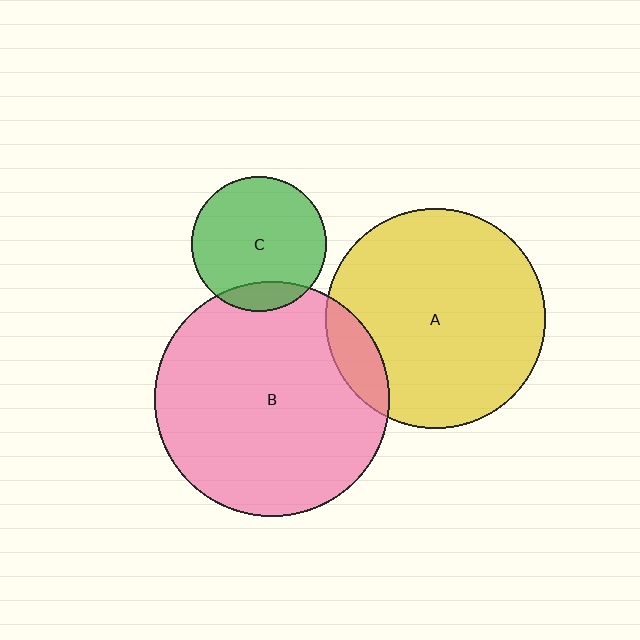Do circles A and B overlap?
Yes.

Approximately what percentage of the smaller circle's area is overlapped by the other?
Approximately 10%.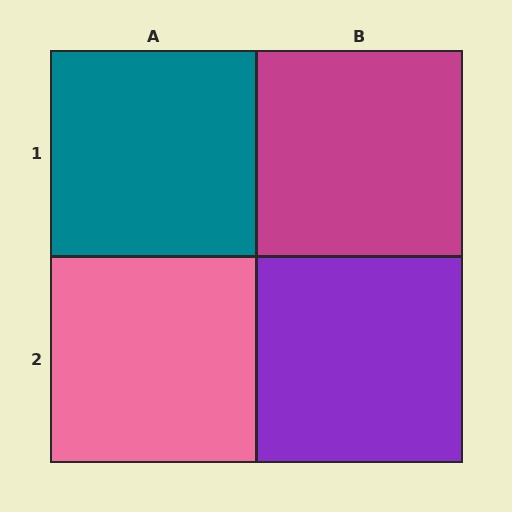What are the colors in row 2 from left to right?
Pink, purple.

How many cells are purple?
1 cell is purple.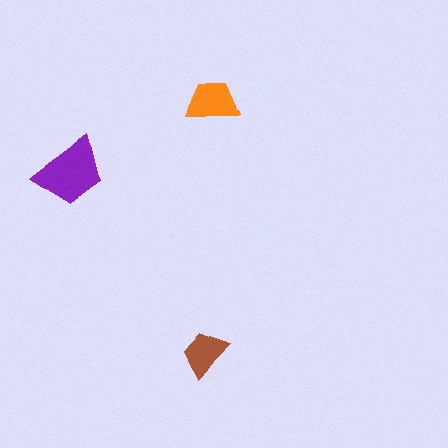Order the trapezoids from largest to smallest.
the purple one, the orange one, the brown one.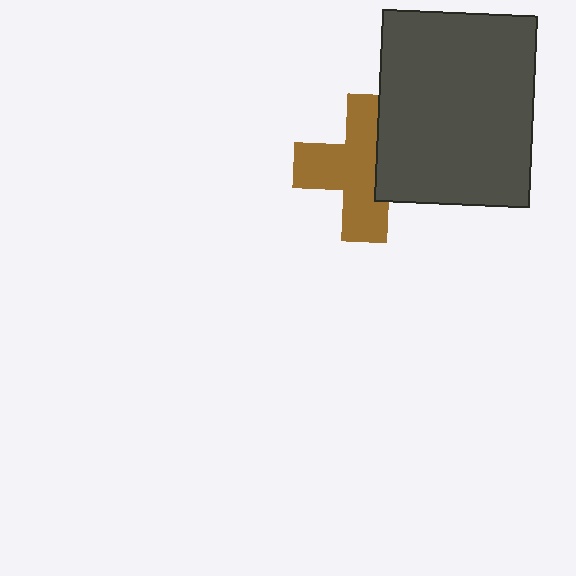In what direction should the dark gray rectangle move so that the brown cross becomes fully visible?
The dark gray rectangle should move right. That is the shortest direction to clear the overlap and leave the brown cross fully visible.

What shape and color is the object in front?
The object in front is a dark gray rectangle.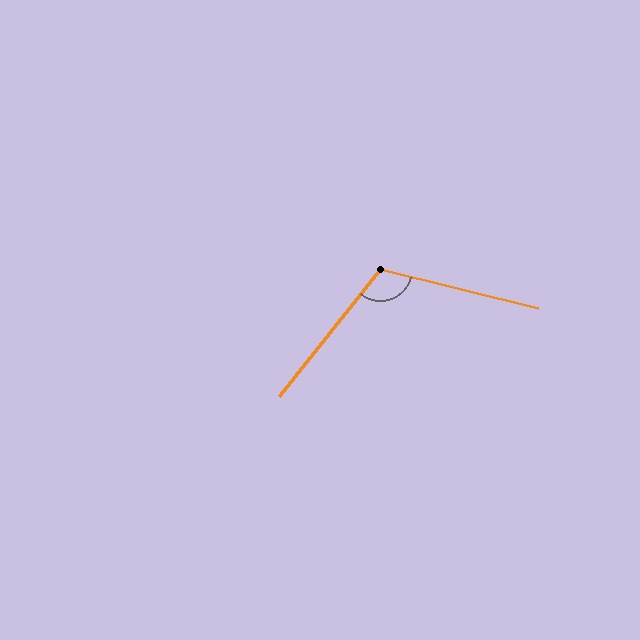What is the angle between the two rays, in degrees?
Approximately 115 degrees.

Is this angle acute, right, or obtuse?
It is obtuse.